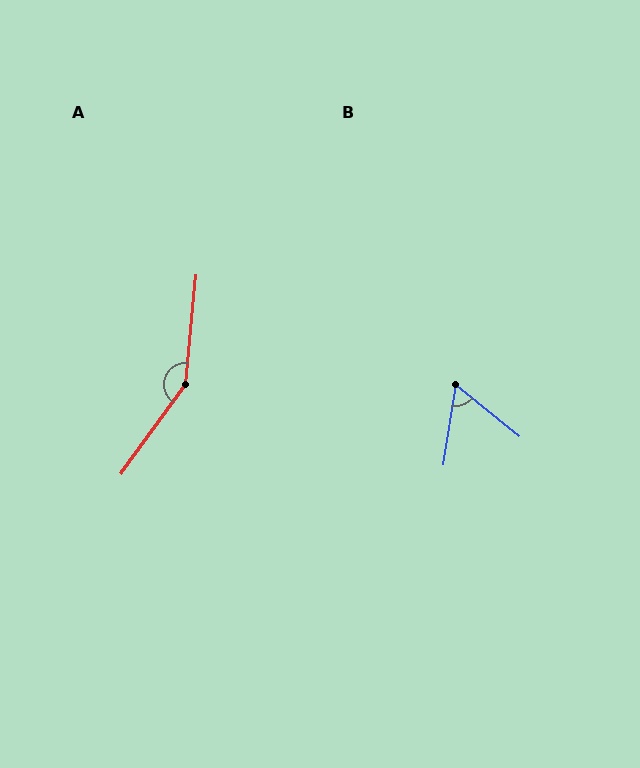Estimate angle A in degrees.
Approximately 149 degrees.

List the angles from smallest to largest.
B (60°), A (149°).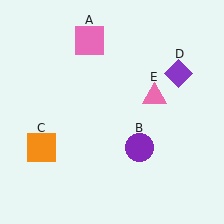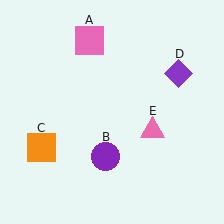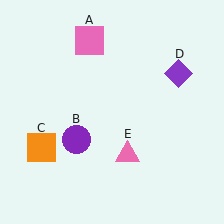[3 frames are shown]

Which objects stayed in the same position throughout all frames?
Pink square (object A) and orange square (object C) and purple diamond (object D) remained stationary.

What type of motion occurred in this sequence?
The purple circle (object B), pink triangle (object E) rotated clockwise around the center of the scene.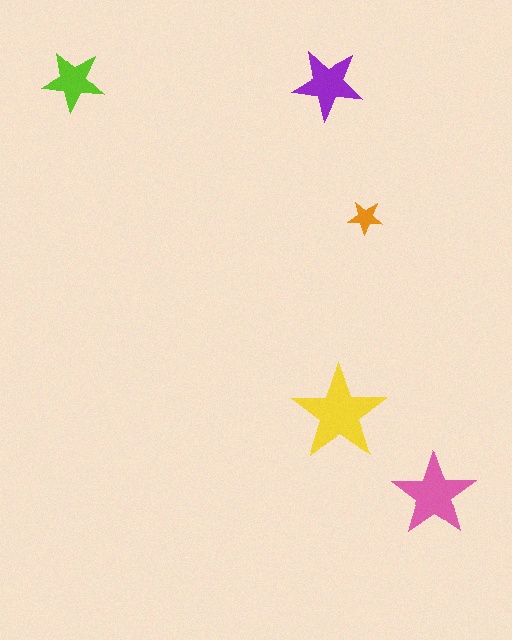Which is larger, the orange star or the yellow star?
The yellow one.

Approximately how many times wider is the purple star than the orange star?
About 2 times wider.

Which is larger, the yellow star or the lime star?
The yellow one.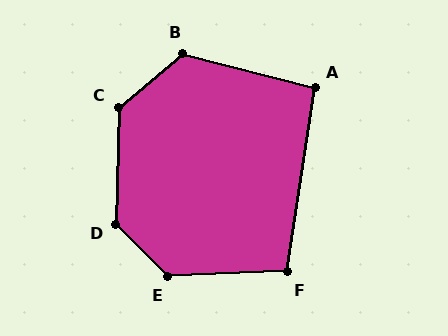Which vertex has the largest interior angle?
D, at approximately 134 degrees.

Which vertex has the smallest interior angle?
A, at approximately 96 degrees.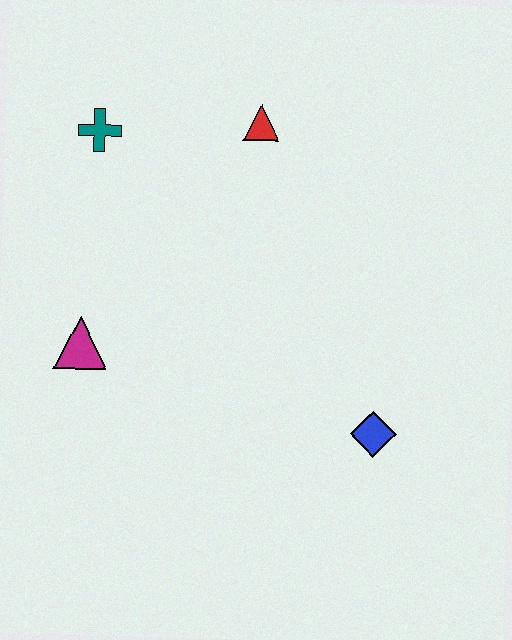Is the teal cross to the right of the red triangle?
No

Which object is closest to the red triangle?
The teal cross is closest to the red triangle.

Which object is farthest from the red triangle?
The blue diamond is farthest from the red triangle.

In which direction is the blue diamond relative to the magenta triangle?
The blue diamond is to the right of the magenta triangle.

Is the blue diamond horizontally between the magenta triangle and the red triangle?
No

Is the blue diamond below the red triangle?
Yes